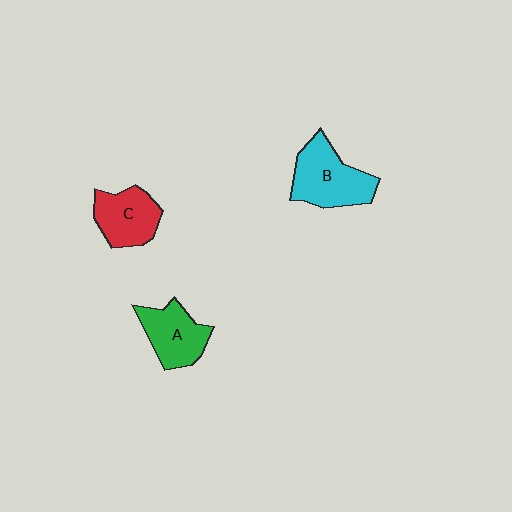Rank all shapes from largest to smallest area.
From largest to smallest: B (cyan), C (red), A (green).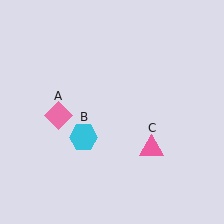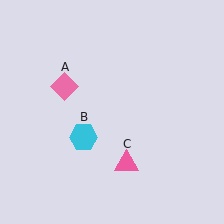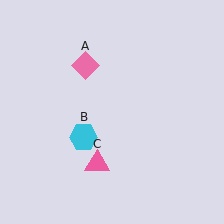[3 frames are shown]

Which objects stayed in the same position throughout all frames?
Cyan hexagon (object B) remained stationary.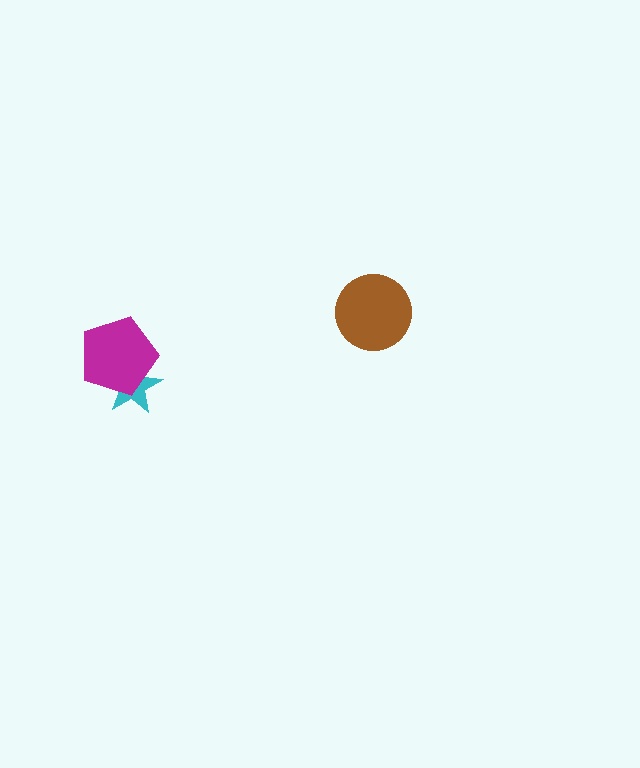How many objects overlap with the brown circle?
0 objects overlap with the brown circle.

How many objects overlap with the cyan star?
1 object overlaps with the cyan star.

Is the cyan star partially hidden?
Yes, it is partially covered by another shape.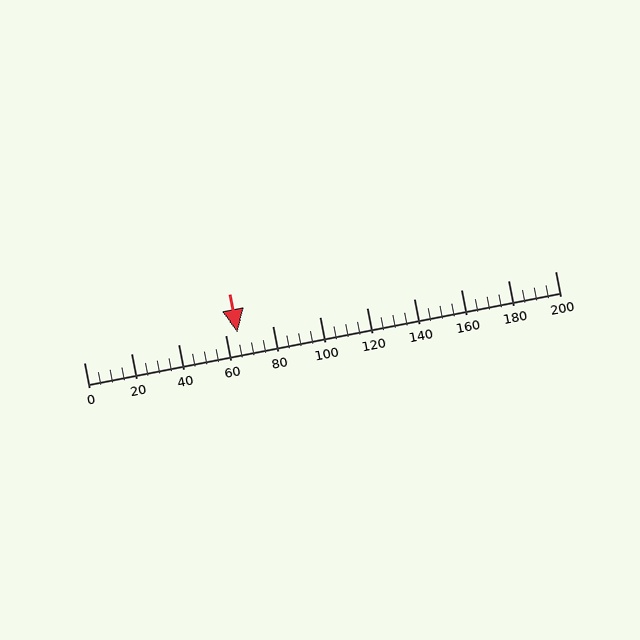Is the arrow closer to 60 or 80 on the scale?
The arrow is closer to 60.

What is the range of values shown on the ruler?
The ruler shows values from 0 to 200.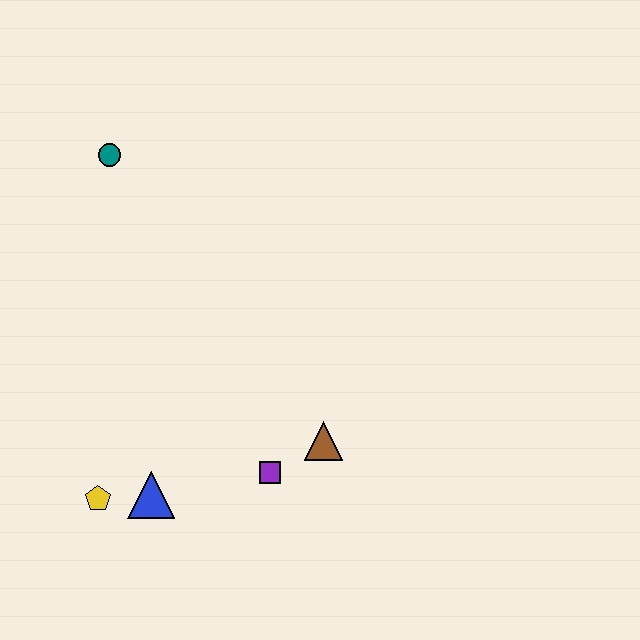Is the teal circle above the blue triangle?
Yes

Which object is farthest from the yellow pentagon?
The teal circle is farthest from the yellow pentagon.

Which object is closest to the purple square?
The brown triangle is closest to the purple square.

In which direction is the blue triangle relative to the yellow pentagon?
The blue triangle is to the right of the yellow pentagon.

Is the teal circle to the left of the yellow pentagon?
No